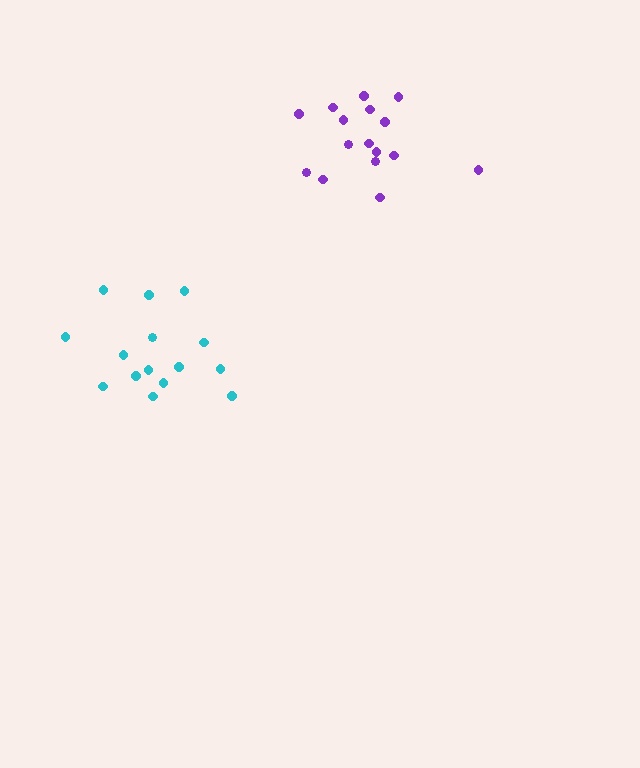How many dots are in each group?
Group 1: 15 dots, Group 2: 16 dots (31 total).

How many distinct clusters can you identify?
There are 2 distinct clusters.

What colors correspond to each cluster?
The clusters are colored: cyan, purple.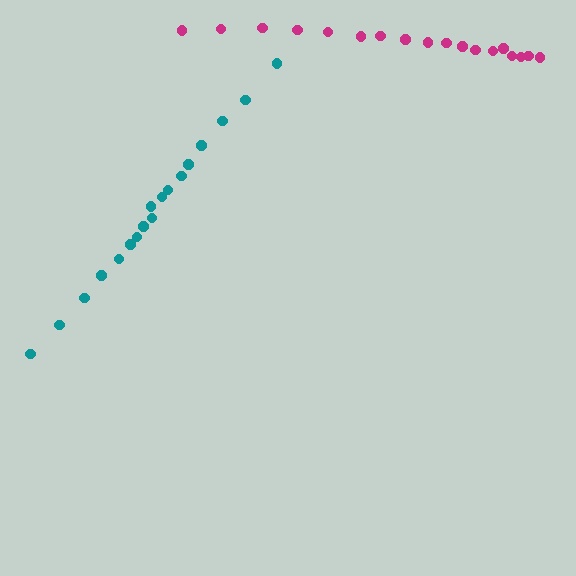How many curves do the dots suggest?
There are 2 distinct paths.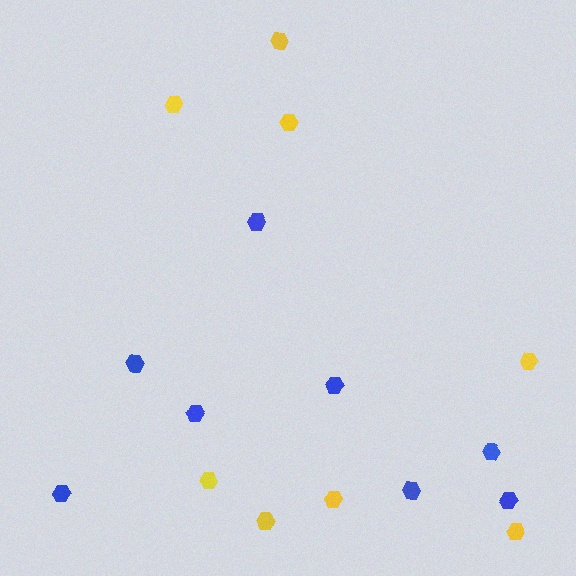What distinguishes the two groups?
There are 2 groups: one group of yellow hexagons (8) and one group of blue hexagons (8).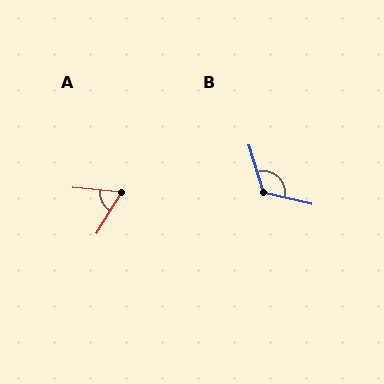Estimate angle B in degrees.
Approximately 120 degrees.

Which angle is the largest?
B, at approximately 120 degrees.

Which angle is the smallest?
A, at approximately 64 degrees.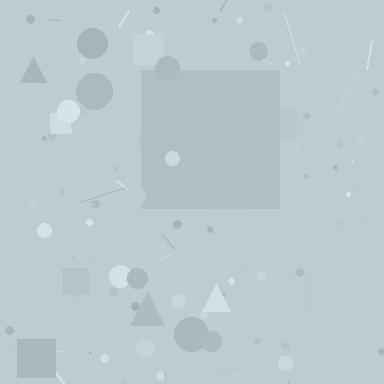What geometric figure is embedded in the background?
A square is embedded in the background.